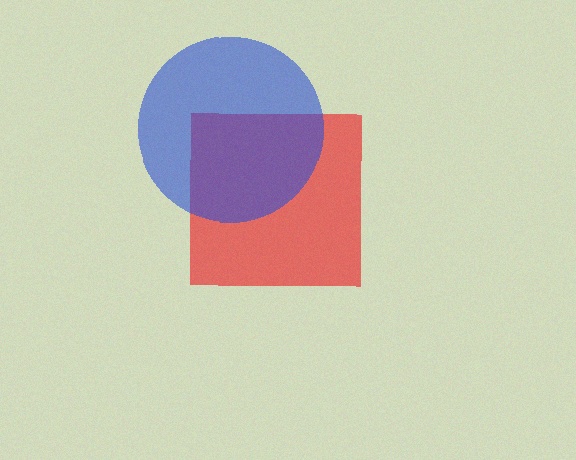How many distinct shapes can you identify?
There are 2 distinct shapes: a red square, a blue circle.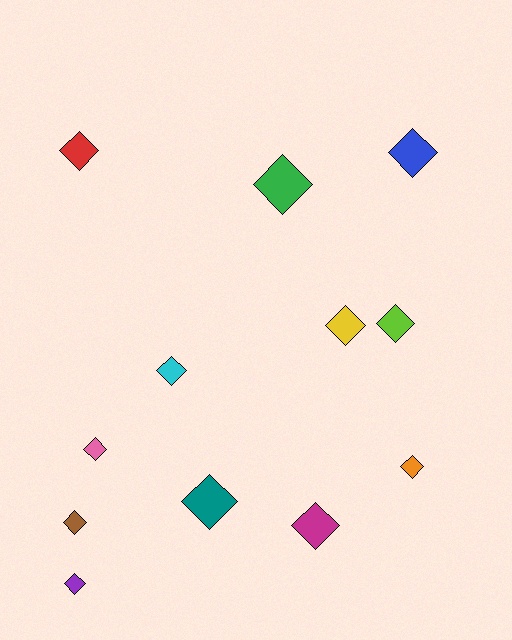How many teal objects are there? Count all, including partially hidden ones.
There is 1 teal object.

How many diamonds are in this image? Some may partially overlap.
There are 12 diamonds.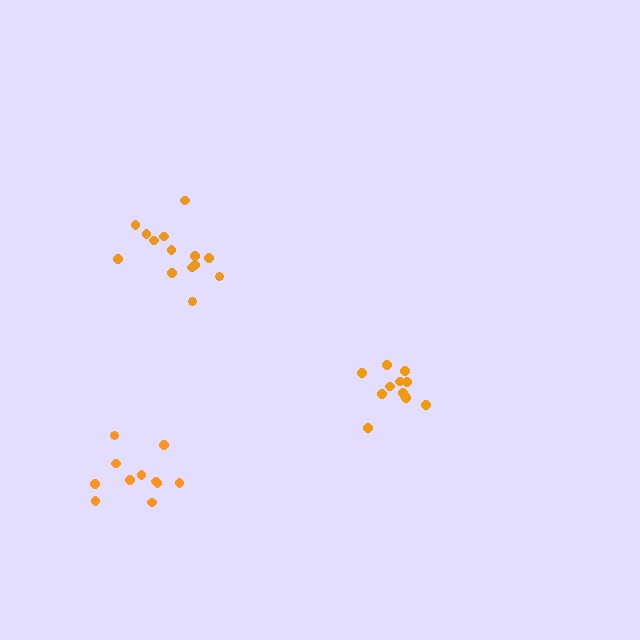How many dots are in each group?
Group 1: 12 dots, Group 2: 14 dots, Group 3: 11 dots (37 total).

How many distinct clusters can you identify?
There are 3 distinct clusters.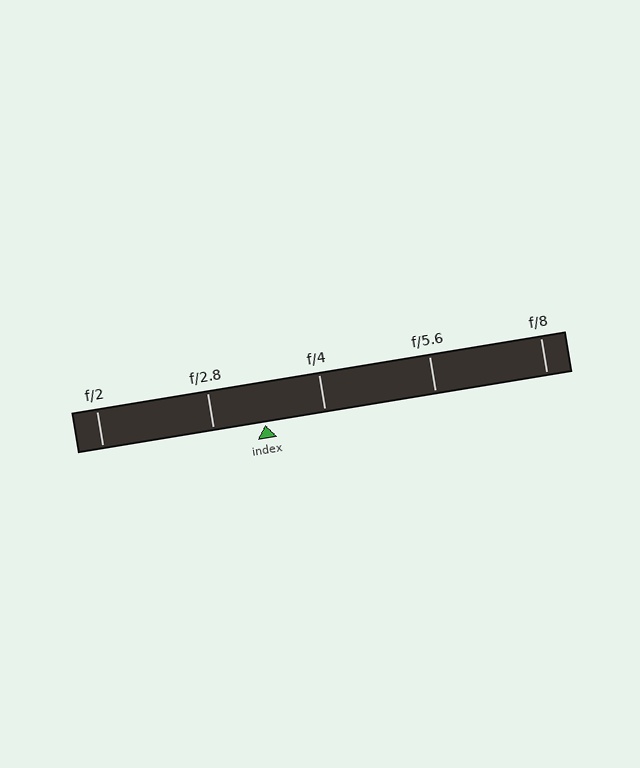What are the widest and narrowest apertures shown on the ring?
The widest aperture shown is f/2 and the narrowest is f/8.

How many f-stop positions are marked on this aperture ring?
There are 5 f-stop positions marked.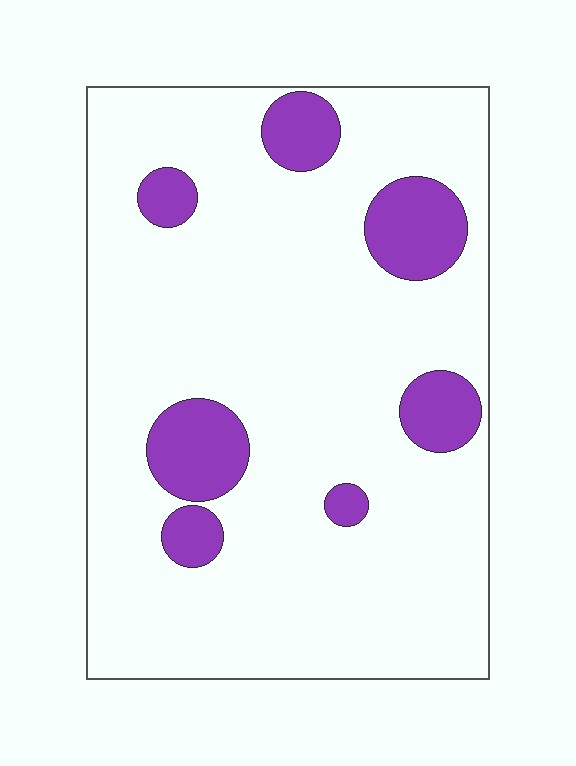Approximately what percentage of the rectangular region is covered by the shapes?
Approximately 15%.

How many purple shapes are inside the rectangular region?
7.